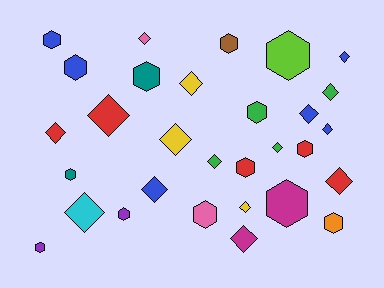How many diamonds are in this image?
There are 16 diamonds.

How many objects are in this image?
There are 30 objects.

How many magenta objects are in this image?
There are 2 magenta objects.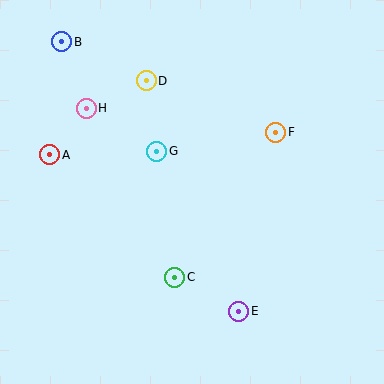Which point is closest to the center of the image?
Point G at (157, 151) is closest to the center.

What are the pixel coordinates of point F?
Point F is at (276, 132).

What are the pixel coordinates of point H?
Point H is at (86, 108).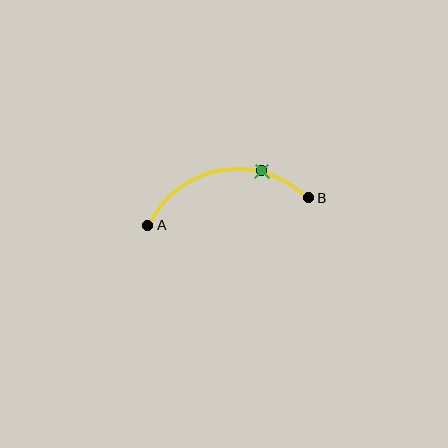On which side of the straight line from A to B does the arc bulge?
The arc bulges above the straight line connecting A and B.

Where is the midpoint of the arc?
The arc midpoint is the point on the curve farthest from the straight line joining A and B. It sits above that line.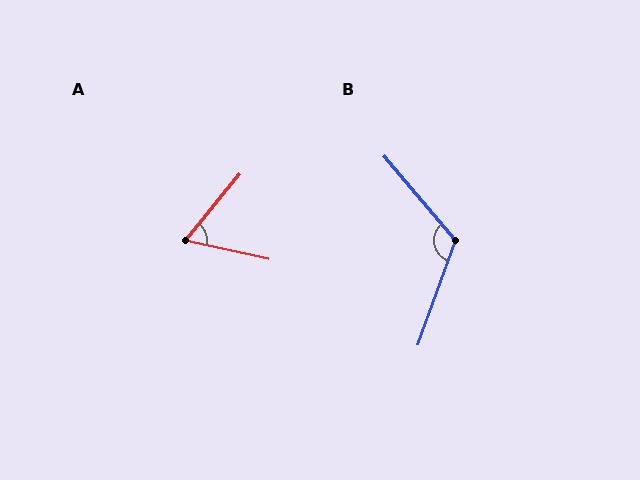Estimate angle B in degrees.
Approximately 120 degrees.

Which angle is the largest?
B, at approximately 120 degrees.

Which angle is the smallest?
A, at approximately 63 degrees.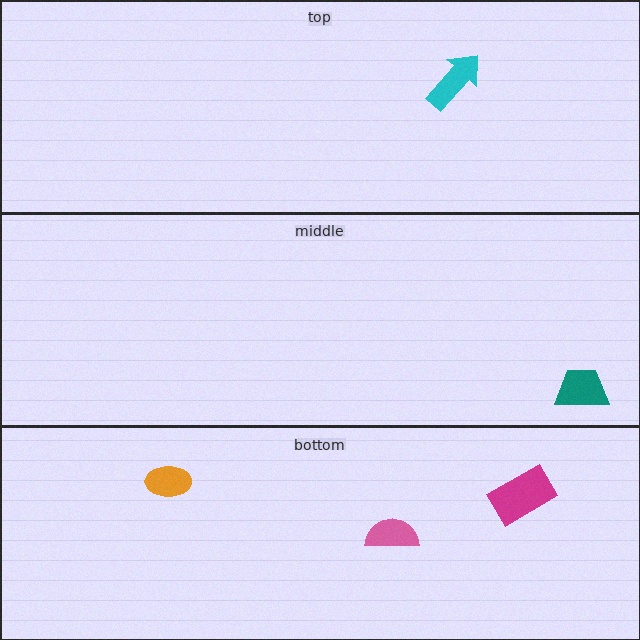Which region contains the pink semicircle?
The bottom region.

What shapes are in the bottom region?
The pink semicircle, the magenta rectangle, the orange ellipse.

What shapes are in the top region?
The cyan arrow.